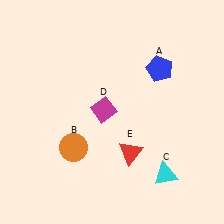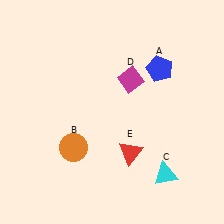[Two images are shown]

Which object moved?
The magenta diamond (D) moved up.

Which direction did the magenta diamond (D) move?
The magenta diamond (D) moved up.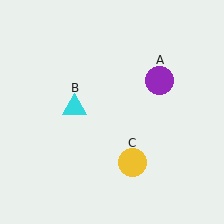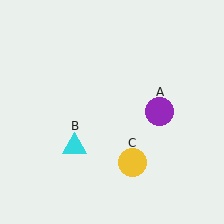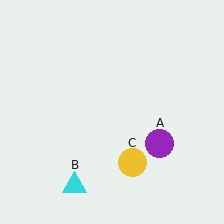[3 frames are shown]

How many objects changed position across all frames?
2 objects changed position: purple circle (object A), cyan triangle (object B).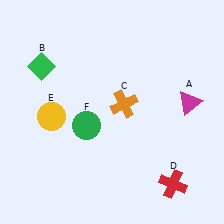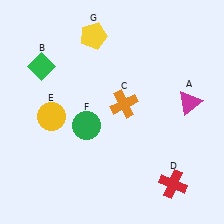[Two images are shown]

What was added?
A yellow pentagon (G) was added in Image 2.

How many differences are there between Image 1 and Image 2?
There is 1 difference between the two images.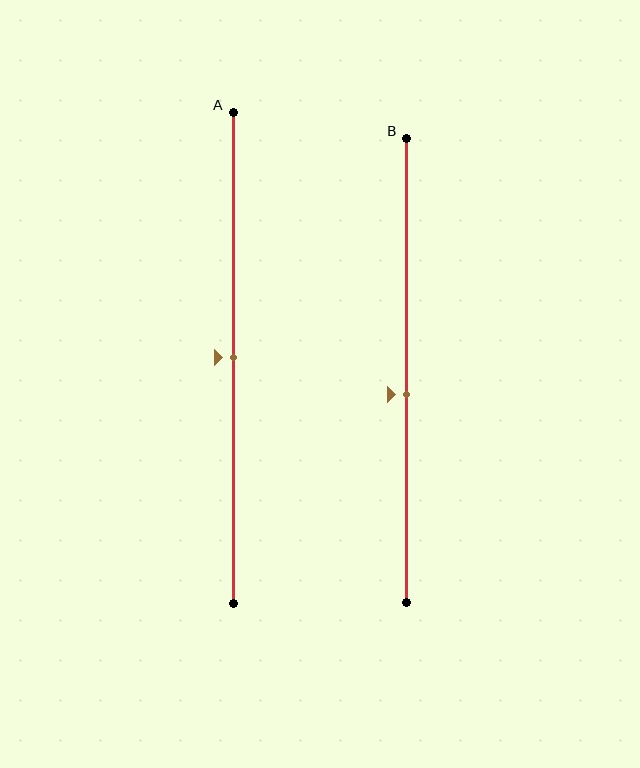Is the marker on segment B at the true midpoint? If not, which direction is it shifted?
No, the marker on segment B is shifted downward by about 5% of the segment length.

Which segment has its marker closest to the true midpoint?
Segment A has its marker closest to the true midpoint.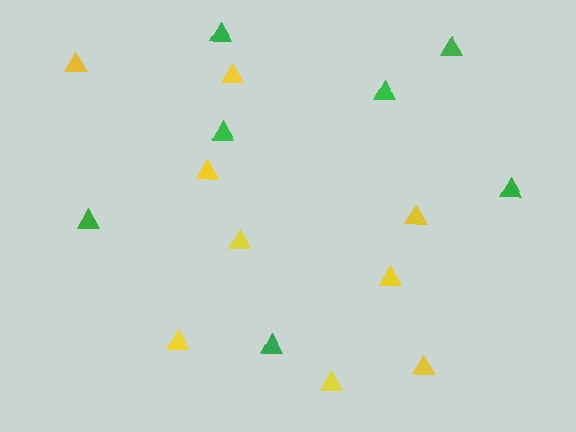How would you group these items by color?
There are 2 groups: one group of green triangles (7) and one group of yellow triangles (9).